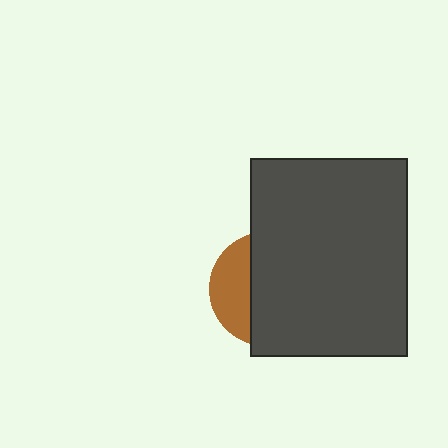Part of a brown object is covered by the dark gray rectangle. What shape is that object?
It is a circle.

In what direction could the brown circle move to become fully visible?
The brown circle could move left. That would shift it out from behind the dark gray rectangle entirely.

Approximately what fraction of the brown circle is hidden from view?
Roughly 68% of the brown circle is hidden behind the dark gray rectangle.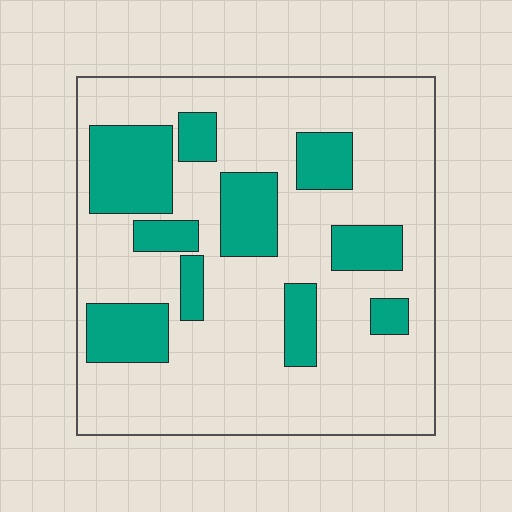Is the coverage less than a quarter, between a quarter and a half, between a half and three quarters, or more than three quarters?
Between a quarter and a half.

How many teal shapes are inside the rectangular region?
10.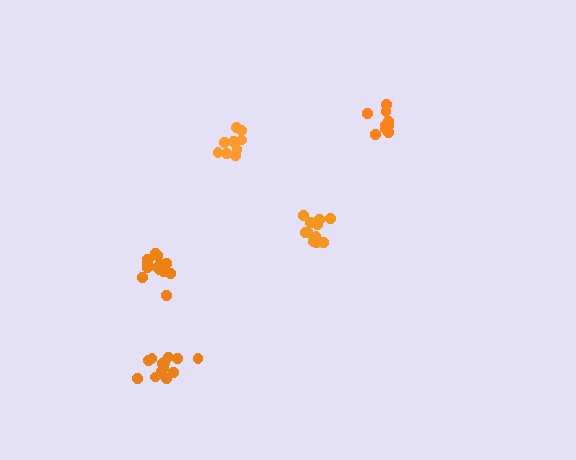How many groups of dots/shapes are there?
There are 5 groups.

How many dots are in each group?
Group 1: 13 dots, Group 2: 9 dots, Group 3: 9 dots, Group 4: 12 dots, Group 5: 15 dots (58 total).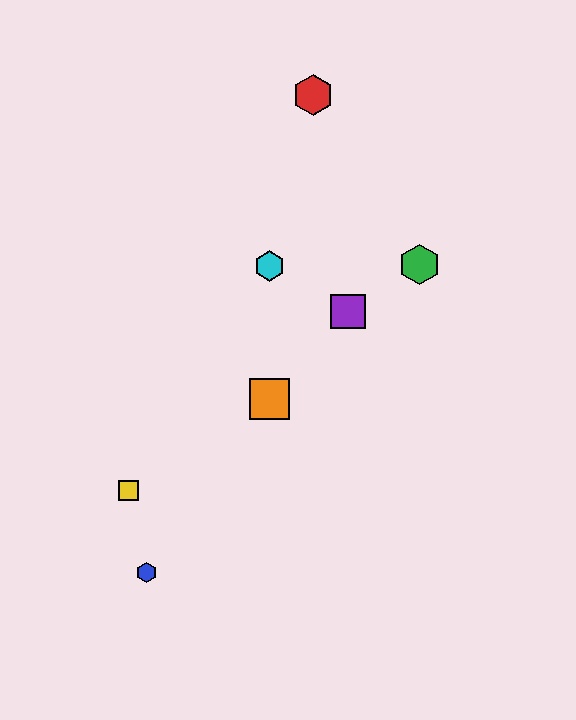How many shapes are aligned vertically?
2 shapes (the orange square, the cyan hexagon) are aligned vertically.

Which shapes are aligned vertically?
The orange square, the cyan hexagon are aligned vertically.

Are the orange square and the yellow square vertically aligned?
No, the orange square is at x≈269 and the yellow square is at x≈128.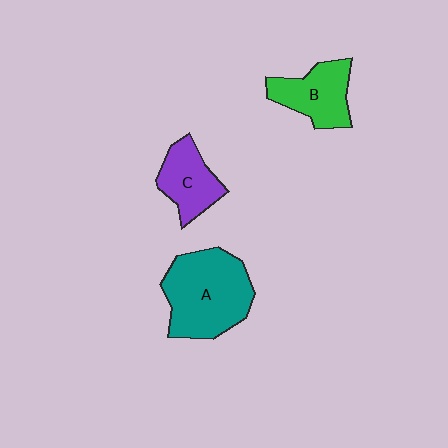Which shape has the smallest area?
Shape C (purple).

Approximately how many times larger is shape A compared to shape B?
Approximately 1.7 times.